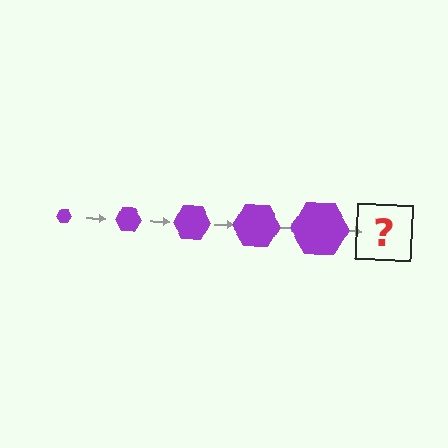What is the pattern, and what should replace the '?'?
The pattern is that the hexagon gets progressively larger each step. The '?' should be a purple hexagon, larger than the previous one.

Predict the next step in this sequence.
The next step is a purple hexagon, larger than the previous one.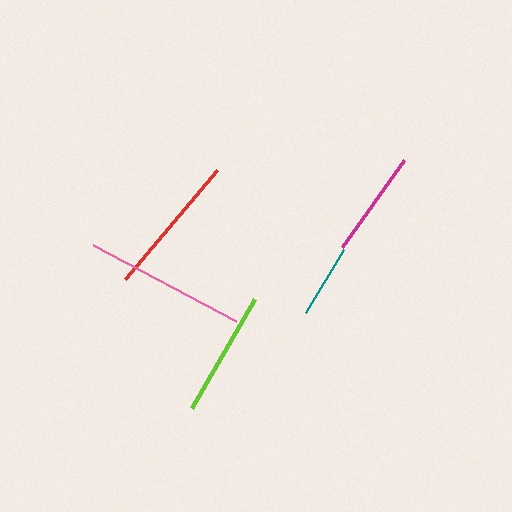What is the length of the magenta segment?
The magenta segment is approximately 107 pixels long.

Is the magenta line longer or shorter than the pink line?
The pink line is longer than the magenta line.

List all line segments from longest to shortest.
From longest to shortest: pink, red, lime, magenta, teal.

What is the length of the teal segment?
The teal segment is approximately 73 pixels long.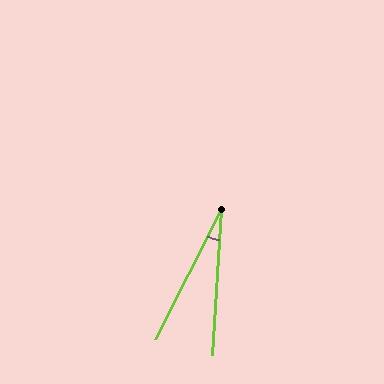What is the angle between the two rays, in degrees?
Approximately 23 degrees.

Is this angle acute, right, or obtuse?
It is acute.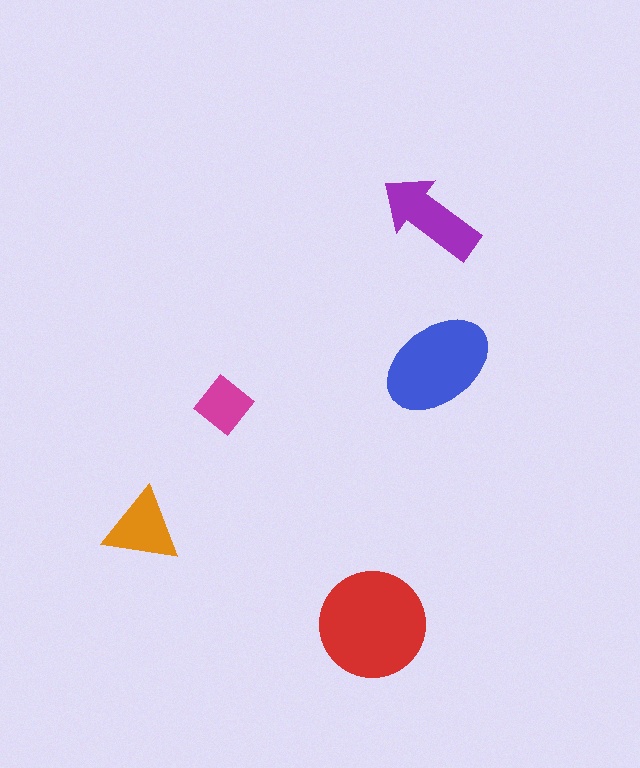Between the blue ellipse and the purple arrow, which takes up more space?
The blue ellipse.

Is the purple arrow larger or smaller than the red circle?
Smaller.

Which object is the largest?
The red circle.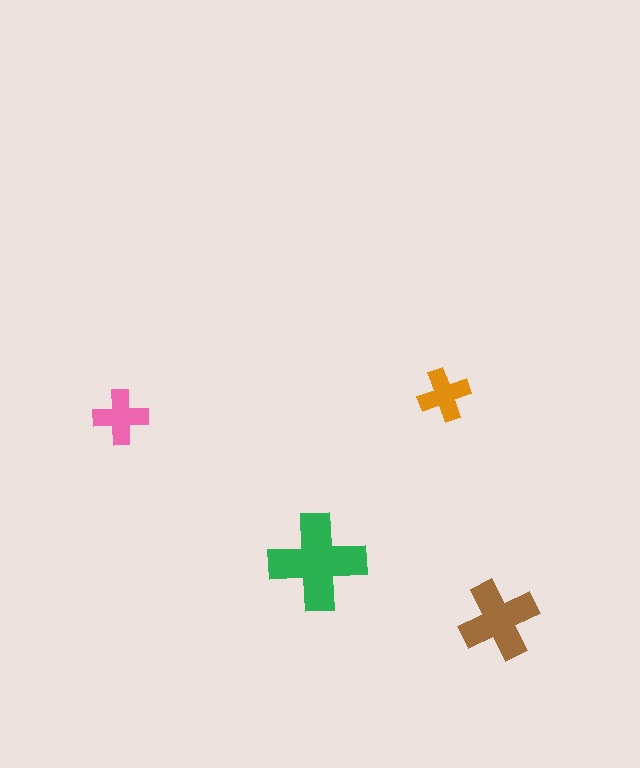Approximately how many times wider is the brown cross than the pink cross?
About 1.5 times wider.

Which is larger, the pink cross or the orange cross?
The pink one.